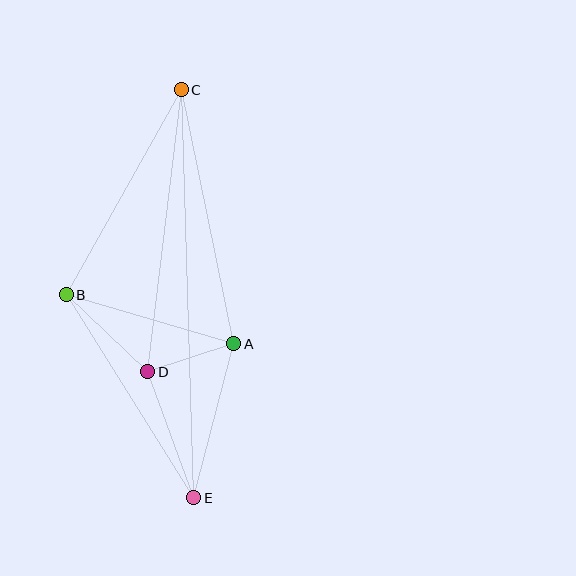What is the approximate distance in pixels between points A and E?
The distance between A and E is approximately 159 pixels.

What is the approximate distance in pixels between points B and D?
The distance between B and D is approximately 112 pixels.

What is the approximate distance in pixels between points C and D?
The distance between C and D is approximately 284 pixels.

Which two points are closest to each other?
Points A and D are closest to each other.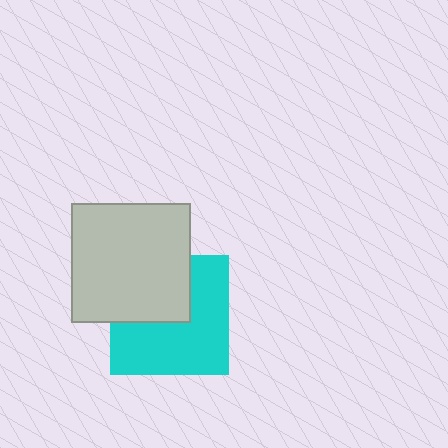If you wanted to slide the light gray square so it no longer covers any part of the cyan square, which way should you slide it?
Slide it toward the upper-left — that is the most direct way to separate the two shapes.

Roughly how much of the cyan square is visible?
About half of it is visible (roughly 61%).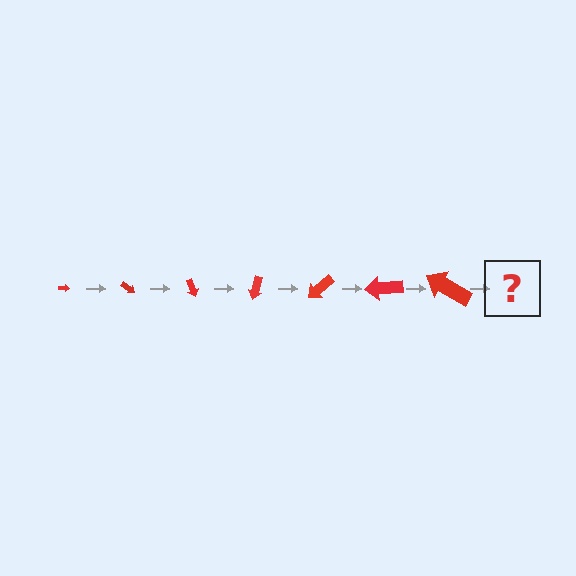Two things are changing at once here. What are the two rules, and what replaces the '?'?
The two rules are that the arrow grows larger each step and it rotates 35 degrees each step. The '?' should be an arrow, larger than the previous one and rotated 245 degrees from the start.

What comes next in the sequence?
The next element should be an arrow, larger than the previous one and rotated 245 degrees from the start.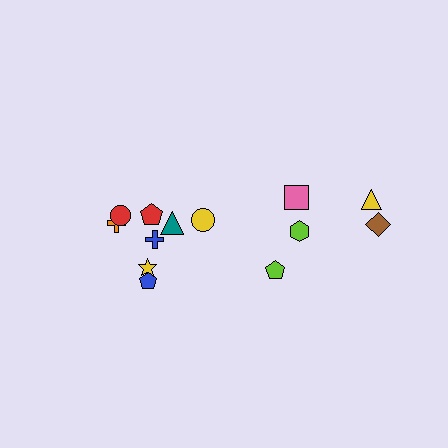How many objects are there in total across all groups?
There are 13 objects.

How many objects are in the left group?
There are 8 objects.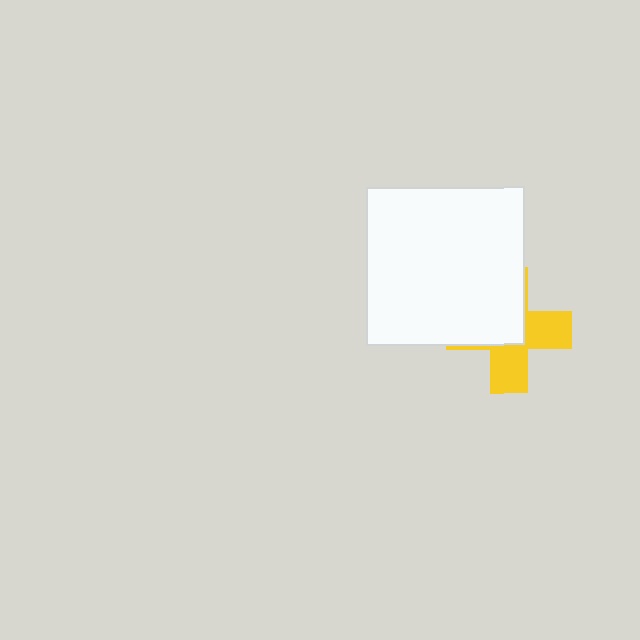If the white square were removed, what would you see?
You would see the complete yellow cross.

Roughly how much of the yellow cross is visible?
About half of it is visible (roughly 47%).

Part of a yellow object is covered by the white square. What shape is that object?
It is a cross.